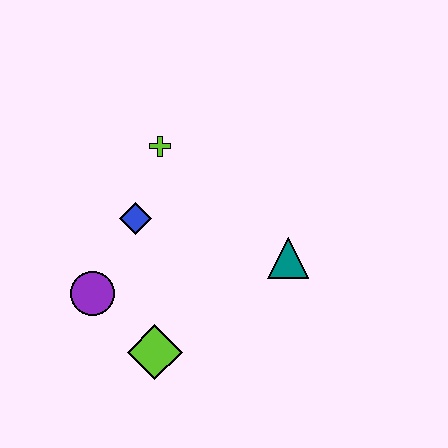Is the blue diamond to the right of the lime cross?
No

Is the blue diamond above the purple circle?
Yes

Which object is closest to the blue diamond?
The lime cross is closest to the blue diamond.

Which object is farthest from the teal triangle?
The purple circle is farthest from the teal triangle.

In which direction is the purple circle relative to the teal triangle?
The purple circle is to the left of the teal triangle.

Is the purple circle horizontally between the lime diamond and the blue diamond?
No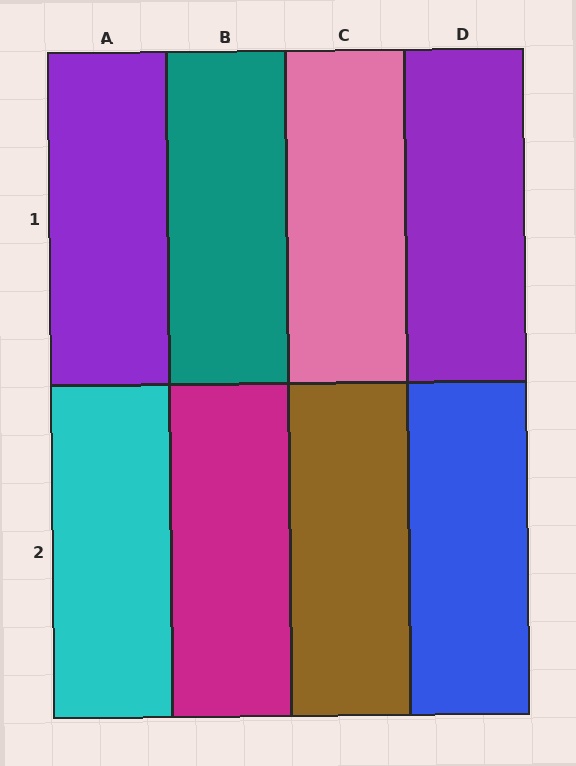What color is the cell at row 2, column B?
Magenta.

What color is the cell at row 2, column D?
Blue.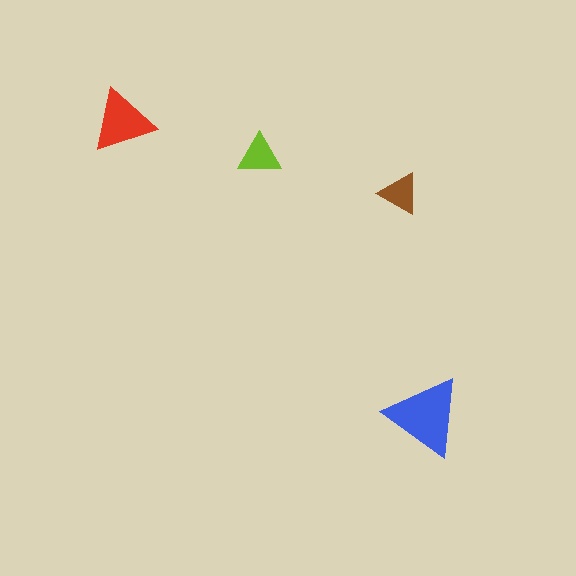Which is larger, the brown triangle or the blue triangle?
The blue one.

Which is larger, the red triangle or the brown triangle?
The red one.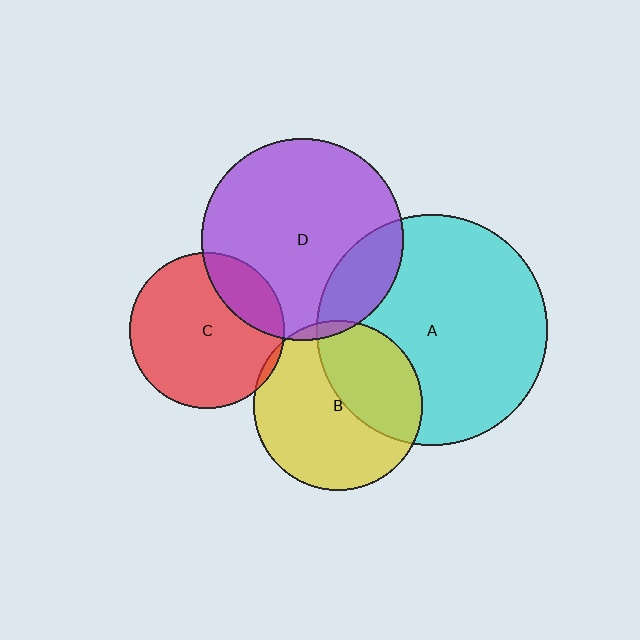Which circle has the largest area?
Circle A (cyan).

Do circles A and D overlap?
Yes.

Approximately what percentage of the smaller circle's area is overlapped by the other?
Approximately 20%.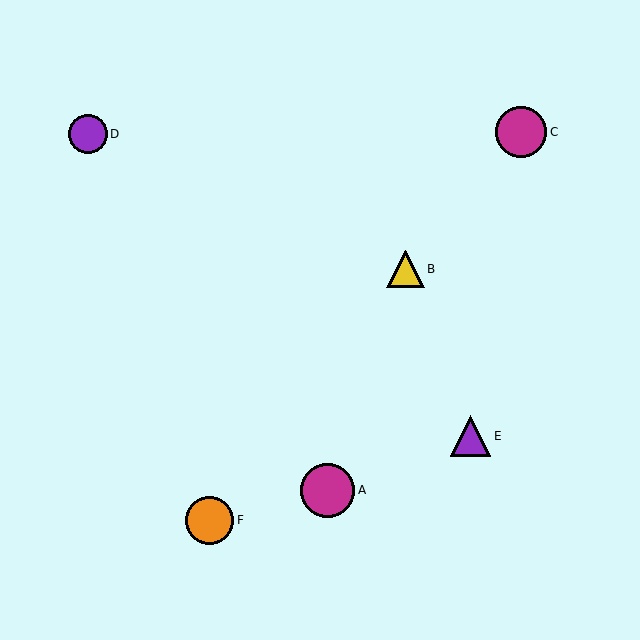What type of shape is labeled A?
Shape A is a magenta circle.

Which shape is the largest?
The magenta circle (labeled A) is the largest.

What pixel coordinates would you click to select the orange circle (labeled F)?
Click at (209, 520) to select the orange circle F.